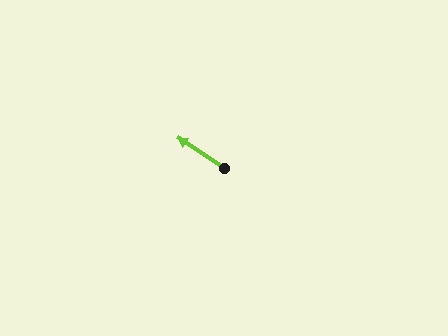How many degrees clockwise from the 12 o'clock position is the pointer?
Approximately 303 degrees.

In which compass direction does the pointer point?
Northwest.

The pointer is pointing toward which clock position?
Roughly 10 o'clock.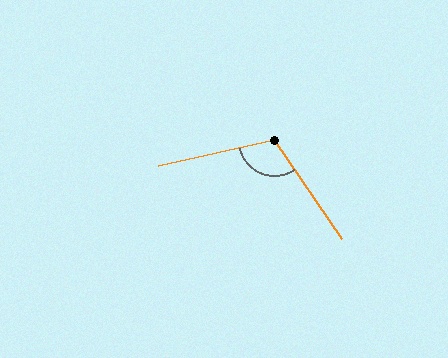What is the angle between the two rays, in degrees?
Approximately 112 degrees.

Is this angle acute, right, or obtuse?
It is obtuse.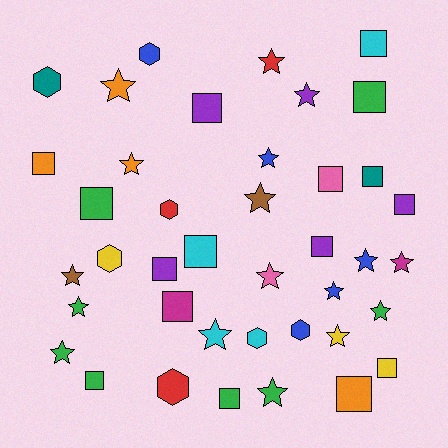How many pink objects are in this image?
There are 2 pink objects.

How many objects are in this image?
There are 40 objects.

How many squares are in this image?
There are 16 squares.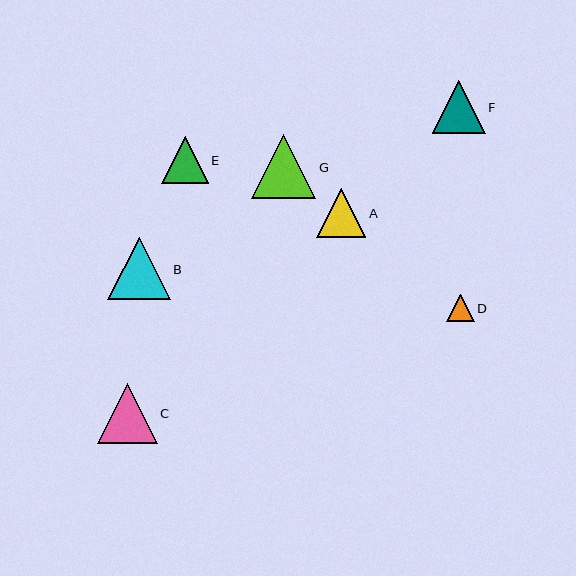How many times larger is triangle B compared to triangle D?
Triangle B is approximately 2.3 times the size of triangle D.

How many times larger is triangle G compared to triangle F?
Triangle G is approximately 1.2 times the size of triangle F.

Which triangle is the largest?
Triangle G is the largest with a size of approximately 64 pixels.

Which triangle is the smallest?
Triangle D is the smallest with a size of approximately 27 pixels.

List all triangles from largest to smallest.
From largest to smallest: G, B, C, F, A, E, D.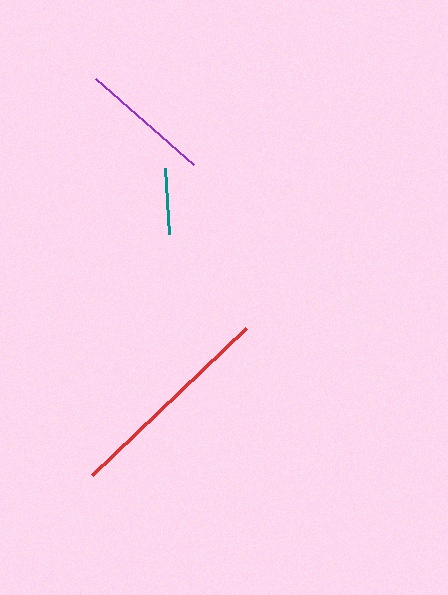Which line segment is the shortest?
The teal line is the shortest at approximately 66 pixels.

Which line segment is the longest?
The red line is the longest at approximately 213 pixels.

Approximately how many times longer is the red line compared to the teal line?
The red line is approximately 3.2 times the length of the teal line.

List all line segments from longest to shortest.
From longest to shortest: red, purple, teal.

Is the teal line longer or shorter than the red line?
The red line is longer than the teal line.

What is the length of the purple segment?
The purple segment is approximately 131 pixels long.